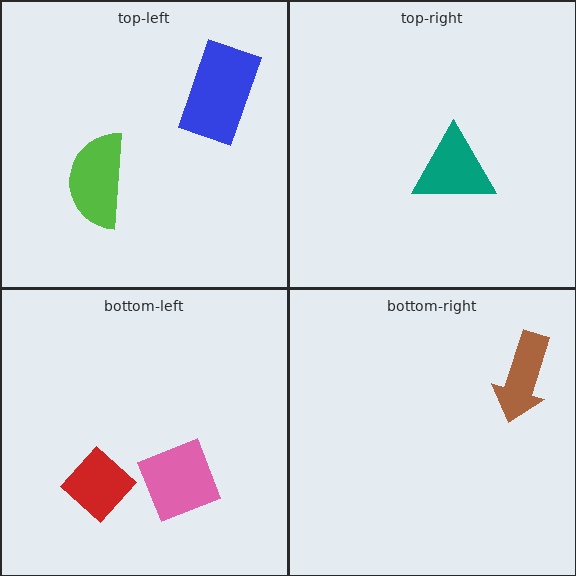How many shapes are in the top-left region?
2.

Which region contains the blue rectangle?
The top-left region.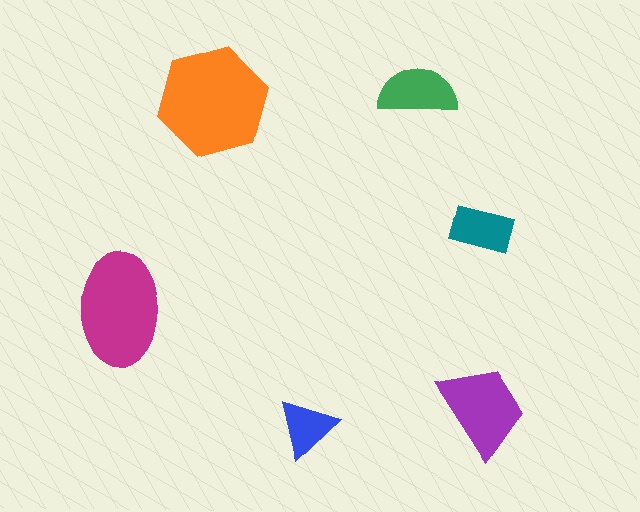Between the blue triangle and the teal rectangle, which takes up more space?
The teal rectangle.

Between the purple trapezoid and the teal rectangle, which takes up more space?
The purple trapezoid.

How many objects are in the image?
There are 6 objects in the image.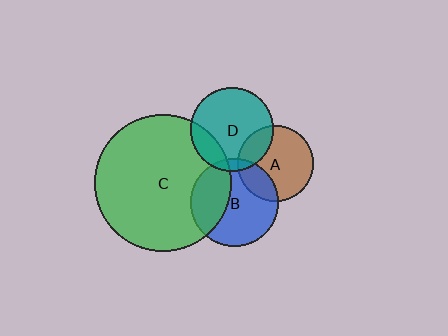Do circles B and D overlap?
Yes.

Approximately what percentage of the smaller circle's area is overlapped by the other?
Approximately 5%.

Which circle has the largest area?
Circle C (green).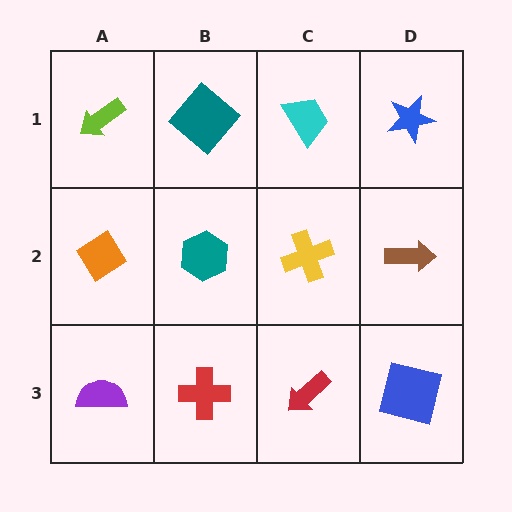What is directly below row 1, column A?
An orange diamond.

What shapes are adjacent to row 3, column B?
A teal hexagon (row 2, column B), a purple semicircle (row 3, column A), a red arrow (row 3, column C).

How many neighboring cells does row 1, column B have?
3.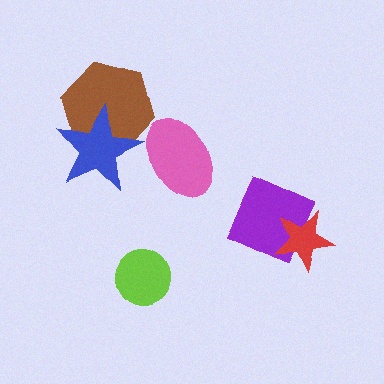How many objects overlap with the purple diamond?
1 object overlaps with the purple diamond.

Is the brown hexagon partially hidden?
Yes, it is partially covered by another shape.